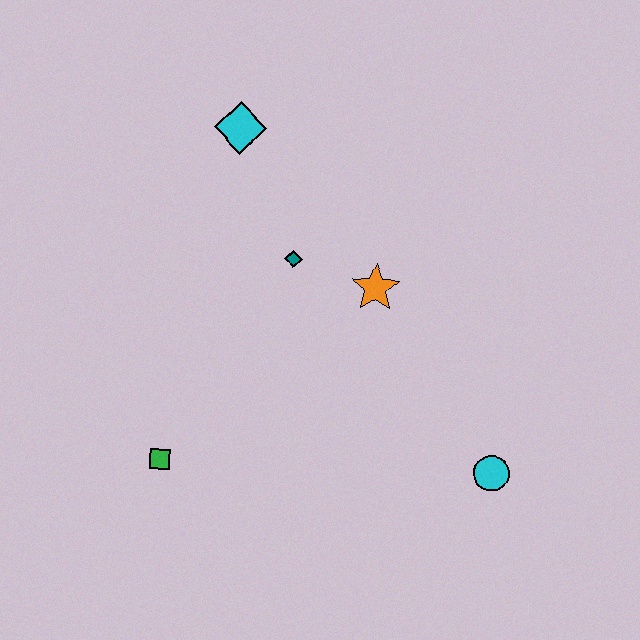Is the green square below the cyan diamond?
Yes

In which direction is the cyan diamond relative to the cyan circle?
The cyan diamond is above the cyan circle.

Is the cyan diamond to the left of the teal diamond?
Yes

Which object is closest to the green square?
The teal diamond is closest to the green square.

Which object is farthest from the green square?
The cyan diamond is farthest from the green square.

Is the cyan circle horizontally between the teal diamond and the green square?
No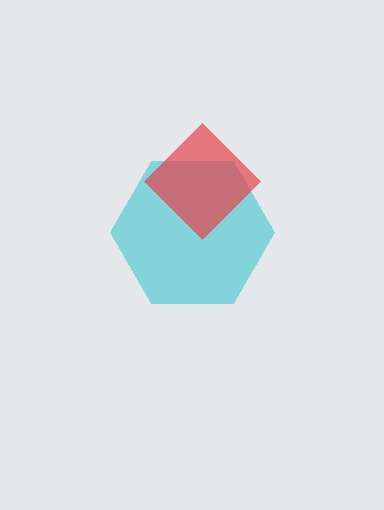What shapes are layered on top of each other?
The layered shapes are: a cyan hexagon, a red diamond.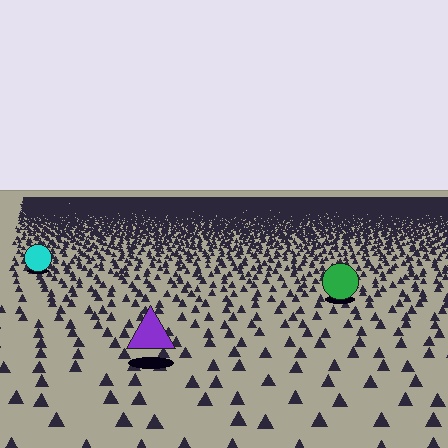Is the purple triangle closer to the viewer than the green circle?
Yes. The purple triangle is closer — you can tell from the texture gradient: the ground texture is coarser near it.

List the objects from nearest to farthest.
From nearest to farthest: the purple triangle, the green circle, the cyan circle.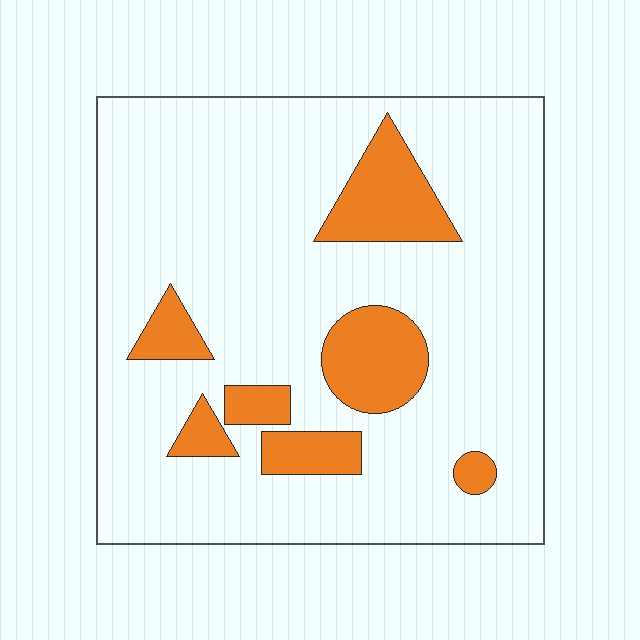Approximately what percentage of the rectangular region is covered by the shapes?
Approximately 15%.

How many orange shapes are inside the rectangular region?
7.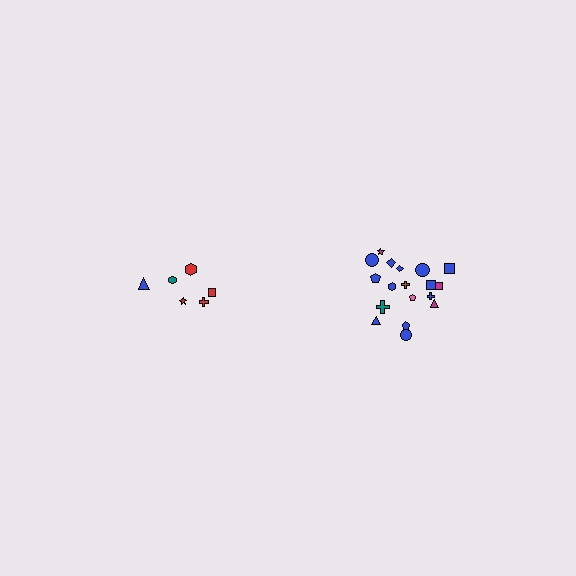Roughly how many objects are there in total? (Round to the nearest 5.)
Roughly 25 objects in total.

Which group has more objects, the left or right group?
The right group.